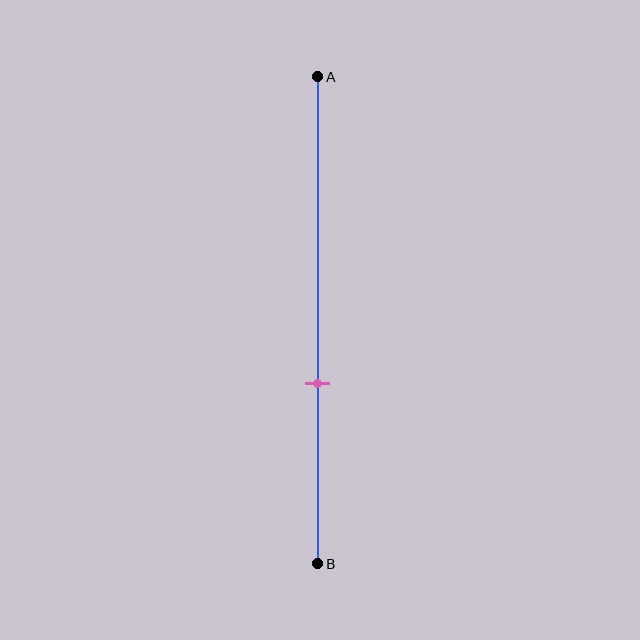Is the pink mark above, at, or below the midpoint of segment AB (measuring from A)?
The pink mark is below the midpoint of segment AB.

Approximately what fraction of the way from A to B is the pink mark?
The pink mark is approximately 65% of the way from A to B.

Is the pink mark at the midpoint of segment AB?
No, the mark is at about 65% from A, not at the 50% midpoint.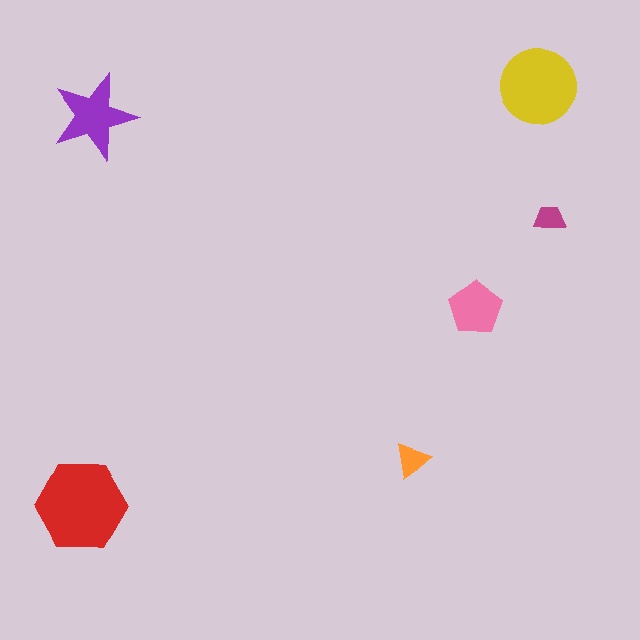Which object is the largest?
The red hexagon.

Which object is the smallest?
The magenta trapezoid.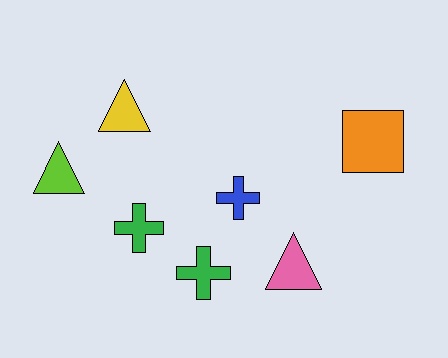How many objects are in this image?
There are 7 objects.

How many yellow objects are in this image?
There is 1 yellow object.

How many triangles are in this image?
There are 3 triangles.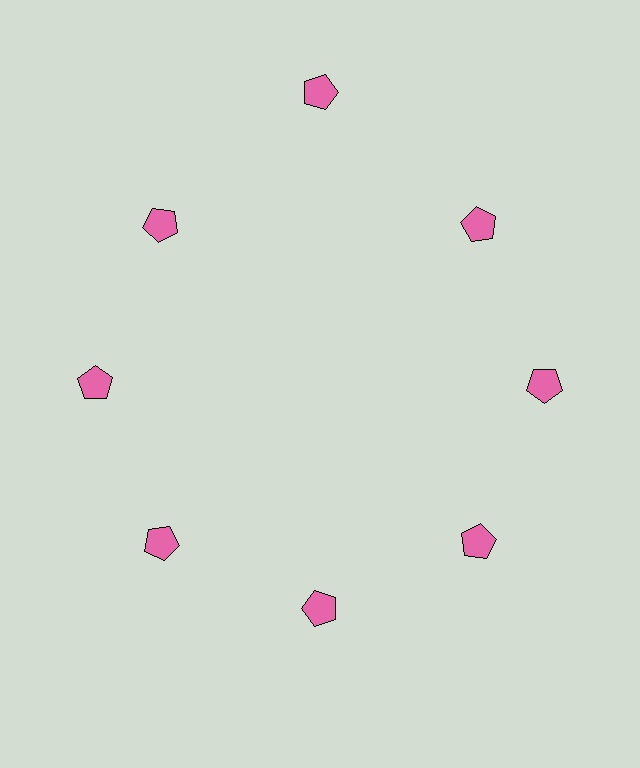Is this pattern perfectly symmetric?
No. The 8 pink pentagons are arranged in a ring, but one element near the 12 o'clock position is pushed outward from the center, breaking the 8-fold rotational symmetry.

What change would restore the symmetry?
The symmetry would be restored by moving it inward, back onto the ring so that all 8 pentagons sit at equal angles and equal distance from the center.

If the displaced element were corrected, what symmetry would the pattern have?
It would have 8-fold rotational symmetry — the pattern would map onto itself every 45 degrees.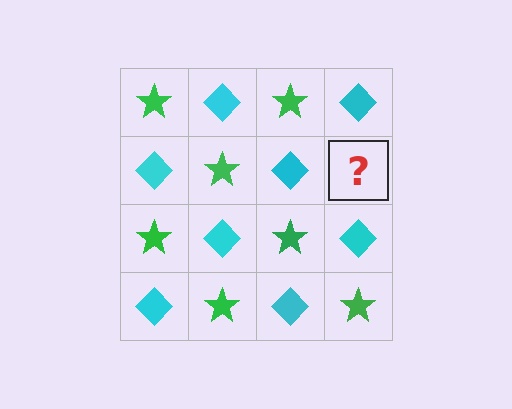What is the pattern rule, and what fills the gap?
The rule is that it alternates green star and cyan diamond in a checkerboard pattern. The gap should be filled with a green star.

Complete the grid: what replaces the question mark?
The question mark should be replaced with a green star.